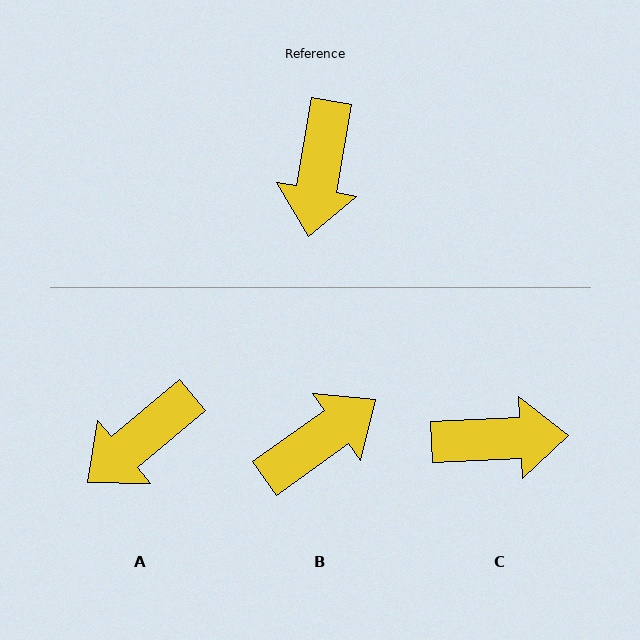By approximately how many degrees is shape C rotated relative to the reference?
Approximately 102 degrees counter-clockwise.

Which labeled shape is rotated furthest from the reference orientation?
B, about 135 degrees away.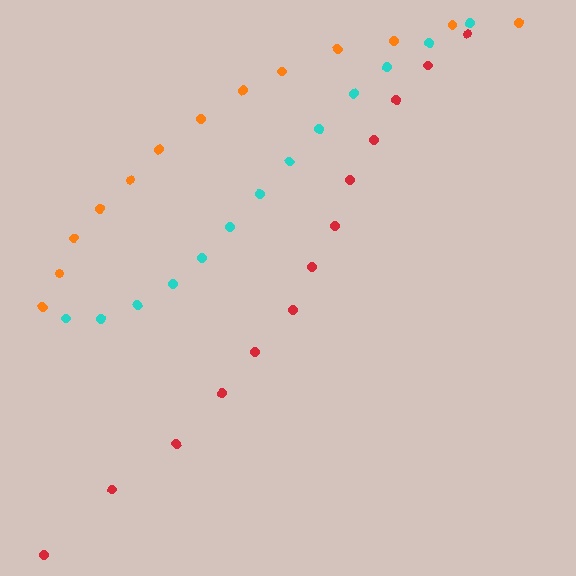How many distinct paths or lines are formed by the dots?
There are 3 distinct paths.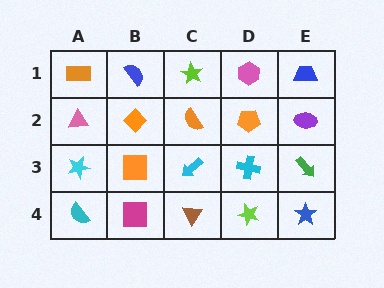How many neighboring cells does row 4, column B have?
3.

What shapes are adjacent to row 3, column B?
An orange diamond (row 2, column B), a magenta square (row 4, column B), a cyan star (row 3, column A), a cyan arrow (row 3, column C).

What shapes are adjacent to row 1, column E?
A purple ellipse (row 2, column E), a pink hexagon (row 1, column D).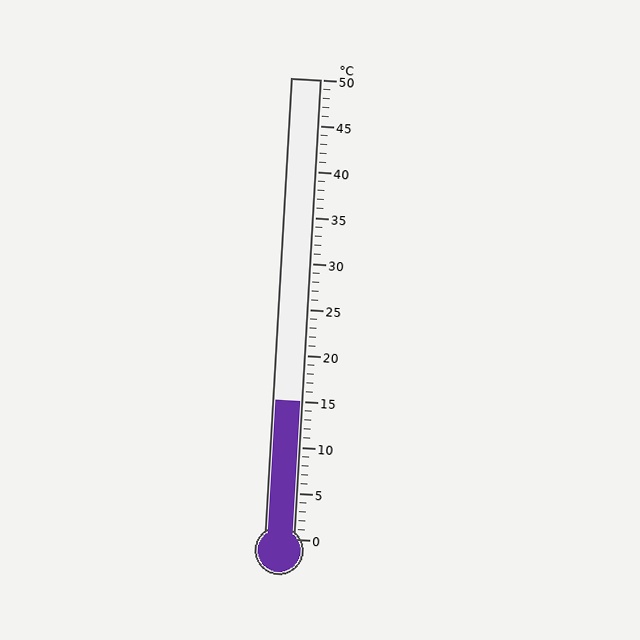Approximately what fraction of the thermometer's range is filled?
The thermometer is filled to approximately 30% of its range.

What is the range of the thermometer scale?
The thermometer scale ranges from 0°C to 50°C.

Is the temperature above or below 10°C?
The temperature is above 10°C.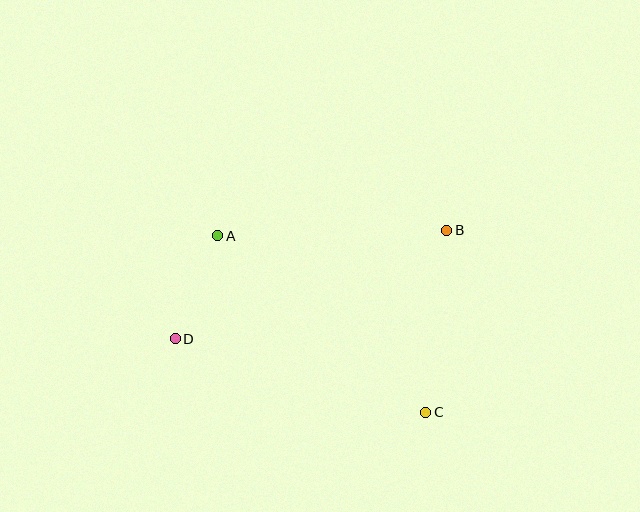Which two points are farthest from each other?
Points B and D are farthest from each other.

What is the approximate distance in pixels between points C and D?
The distance between C and D is approximately 261 pixels.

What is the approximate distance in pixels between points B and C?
The distance between B and C is approximately 183 pixels.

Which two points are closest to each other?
Points A and D are closest to each other.